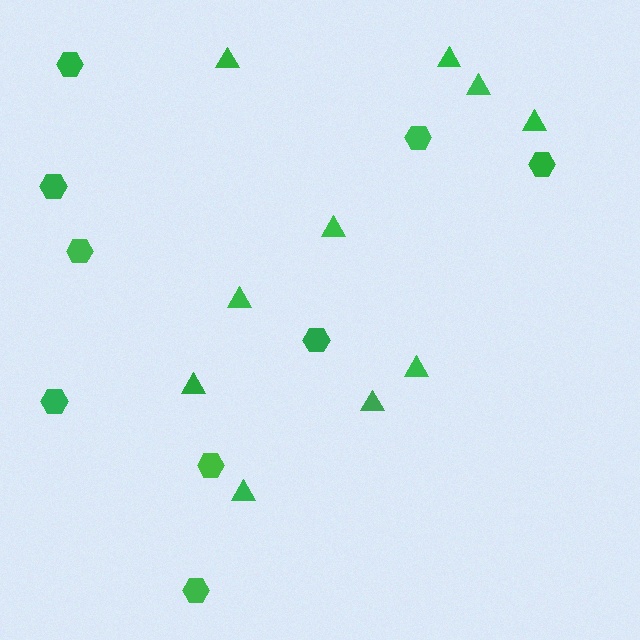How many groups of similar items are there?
There are 2 groups: one group of hexagons (9) and one group of triangles (10).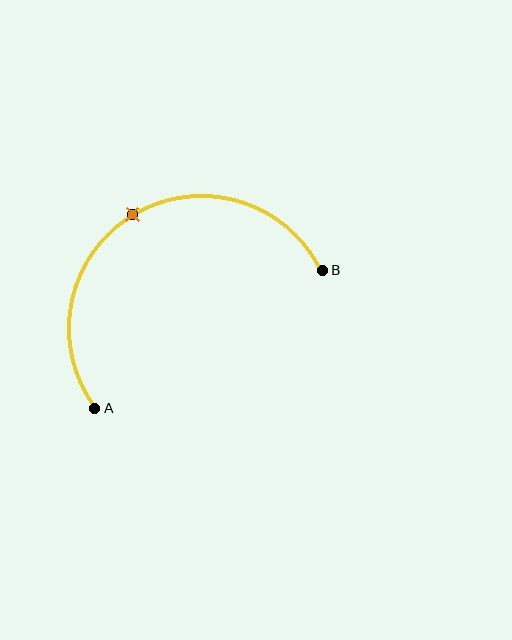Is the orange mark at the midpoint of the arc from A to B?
Yes. The orange mark lies on the arc at equal arc-length from both A and B — it is the arc midpoint.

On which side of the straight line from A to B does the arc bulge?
The arc bulges above the straight line connecting A and B.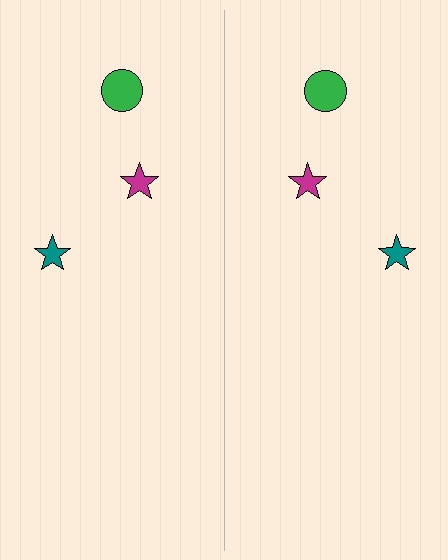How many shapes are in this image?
There are 6 shapes in this image.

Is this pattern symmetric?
Yes, this pattern has bilateral (reflection) symmetry.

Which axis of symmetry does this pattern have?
The pattern has a vertical axis of symmetry running through the center of the image.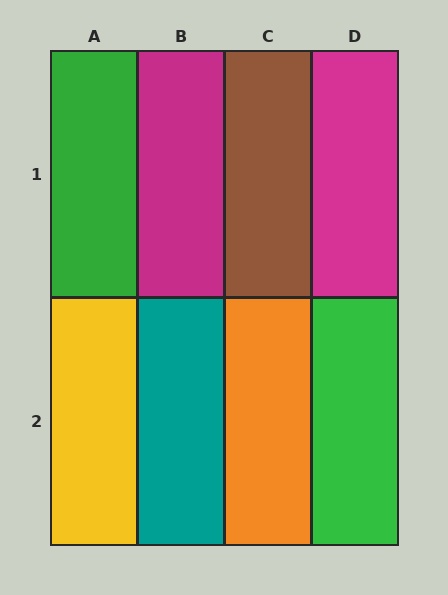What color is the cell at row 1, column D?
Magenta.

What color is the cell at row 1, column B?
Magenta.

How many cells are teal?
1 cell is teal.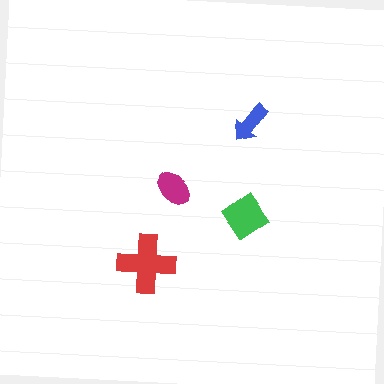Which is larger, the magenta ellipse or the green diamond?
The green diamond.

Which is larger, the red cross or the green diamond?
The red cross.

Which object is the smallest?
The blue arrow.